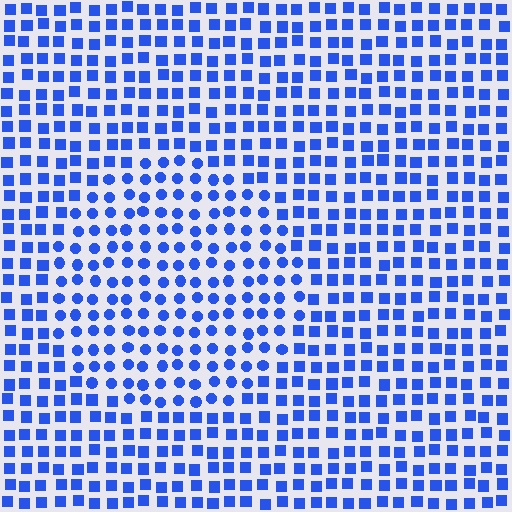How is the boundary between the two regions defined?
The boundary is defined by a change in element shape: circles inside vs. squares outside. All elements share the same color and spacing.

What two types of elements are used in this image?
The image uses circles inside the circle region and squares outside it.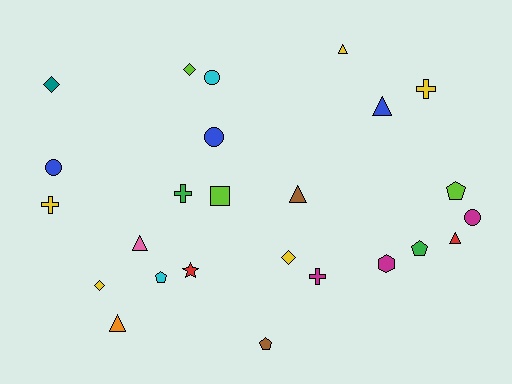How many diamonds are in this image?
There are 4 diamonds.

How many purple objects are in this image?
There are no purple objects.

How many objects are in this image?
There are 25 objects.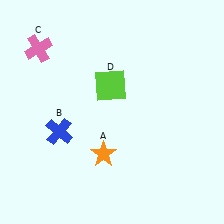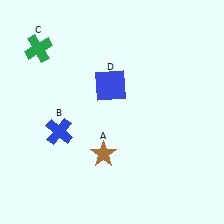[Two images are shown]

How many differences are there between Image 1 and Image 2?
There are 3 differences between the two images.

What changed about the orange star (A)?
In Image 1, A is orange. In Image 2, it changed to brown.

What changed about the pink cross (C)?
In Image 1, C is pink. In Image 2, it changed to green.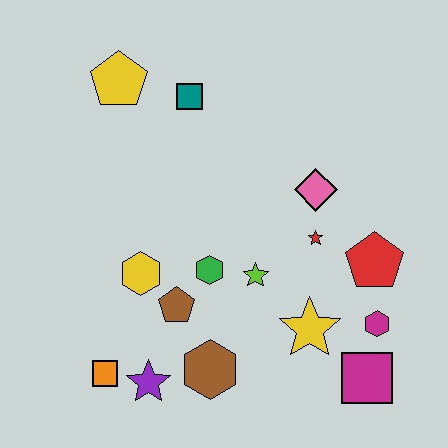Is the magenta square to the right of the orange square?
Yes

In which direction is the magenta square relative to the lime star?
The magenta square is to the right of the lime star.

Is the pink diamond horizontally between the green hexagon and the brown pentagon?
No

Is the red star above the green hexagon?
Yes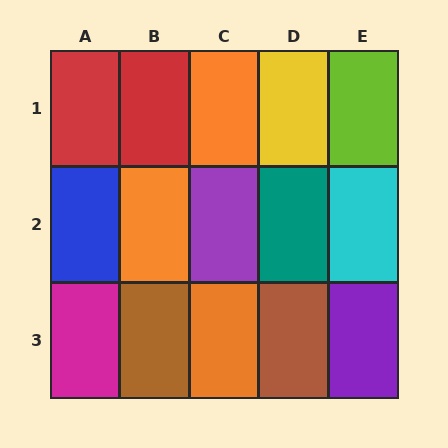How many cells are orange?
3 cells are orange.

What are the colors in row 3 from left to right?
Magenta, brown, orange, brown, purple.